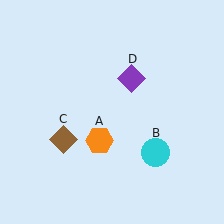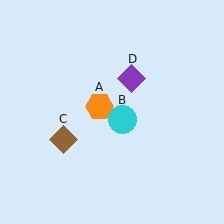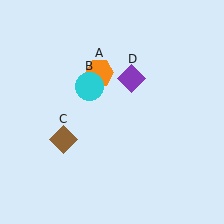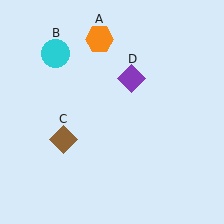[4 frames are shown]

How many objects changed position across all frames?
2 objects changed position: orange hexagon (object A), cyan circle (object B).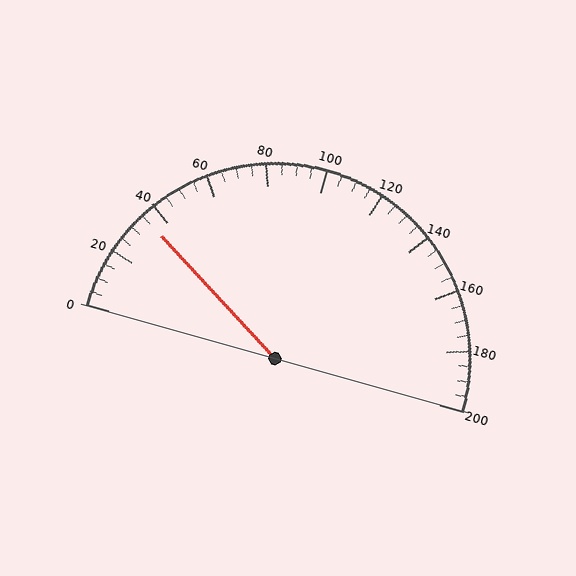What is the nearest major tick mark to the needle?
The nearest major tick mark is 40.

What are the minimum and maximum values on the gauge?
The gauge ranges from 0 to 200.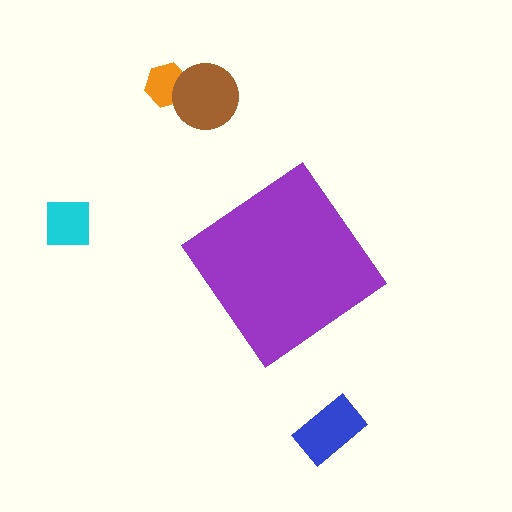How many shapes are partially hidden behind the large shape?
0 shapes are partially hidden.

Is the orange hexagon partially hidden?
No, the orange hexagon is fully visible.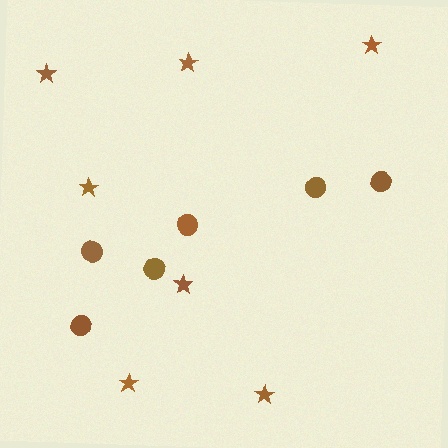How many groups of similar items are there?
There are 2 groups: one group of stars (7) and one group of circles (6).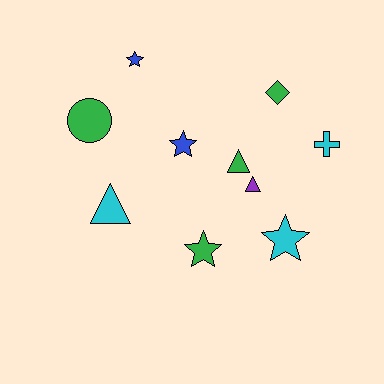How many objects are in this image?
There are 10 objects.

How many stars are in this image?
There are 4 stars.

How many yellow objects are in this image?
There are no yellow objects.